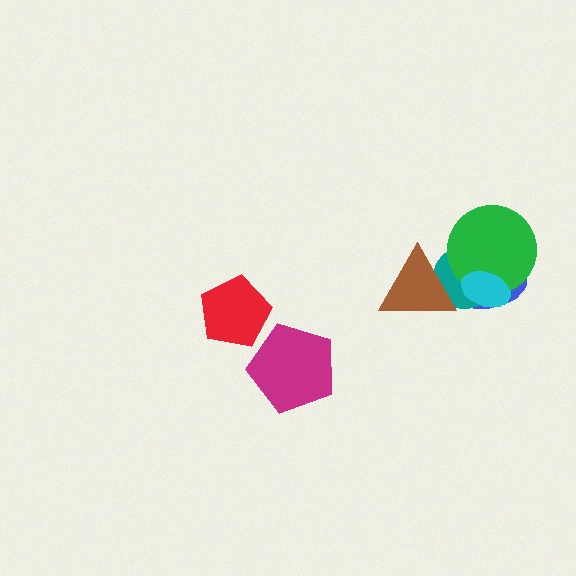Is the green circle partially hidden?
Yes, it is partially covered by another shape.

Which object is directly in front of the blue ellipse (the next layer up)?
The teal circle is directly in front of the blue ellipse.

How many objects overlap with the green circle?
3 objects overlap with the green circle.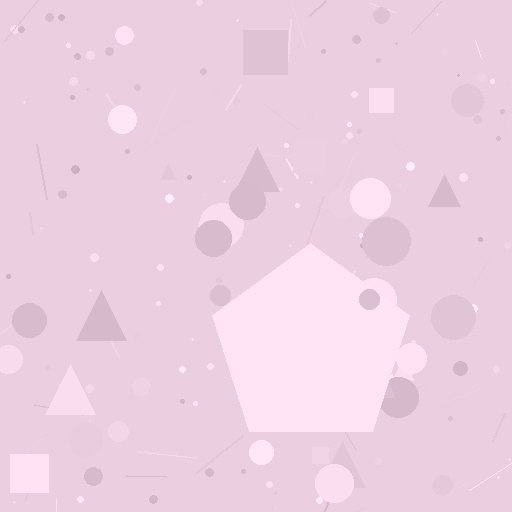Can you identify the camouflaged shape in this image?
The camouflaged shape is a pentagon.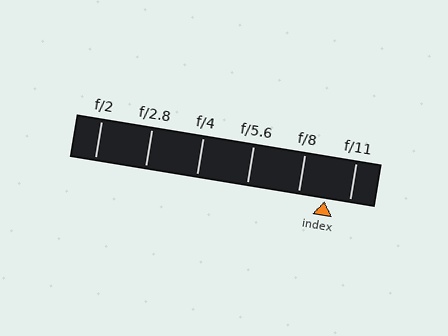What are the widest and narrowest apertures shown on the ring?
The widest aperture shown is f/2 and the narrowest is f/11.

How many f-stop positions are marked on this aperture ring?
There are 6 f-stop positions marked.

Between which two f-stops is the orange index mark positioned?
The index mark is between f/8 and f/11.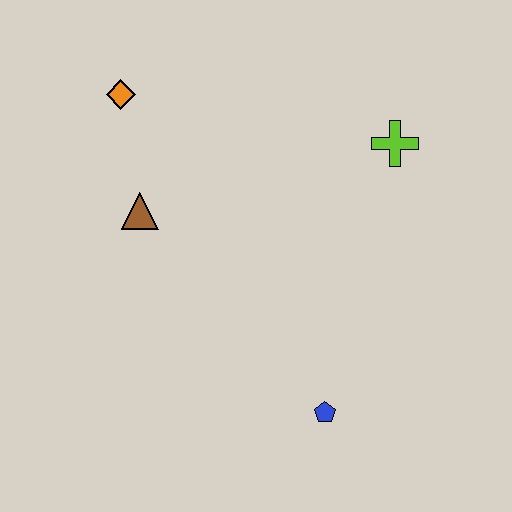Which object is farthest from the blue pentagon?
The orange diamond is farthest from the blue pentagon.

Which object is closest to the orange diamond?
The brown triangle is closest to the orange diamond.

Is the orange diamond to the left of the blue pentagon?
Yes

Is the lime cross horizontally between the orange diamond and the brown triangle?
No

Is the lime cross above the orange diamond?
No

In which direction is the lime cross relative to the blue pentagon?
The lime cross is above the blue pentagon.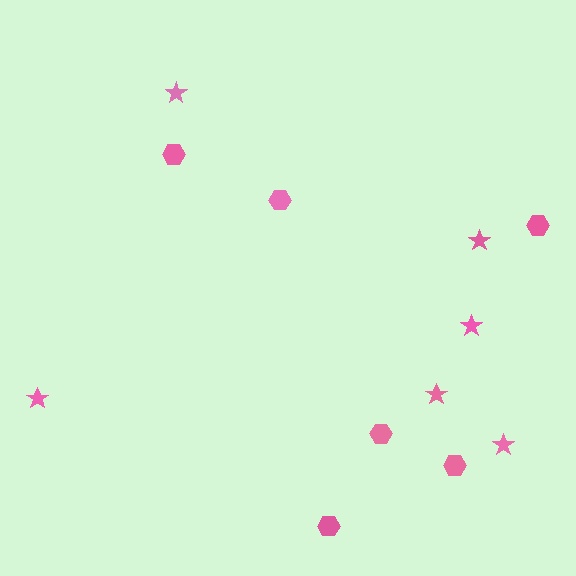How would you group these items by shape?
There are 2 groups: one group of hexagons (6) and one group of stars (6).